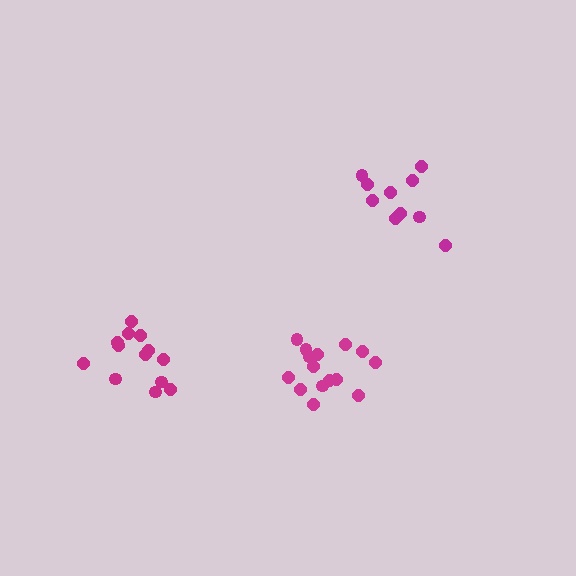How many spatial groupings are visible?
There are 3 spatial groupings.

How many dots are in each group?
Group 1: 13 dots, Group 2: 10 dots, Group 3: 15 dots (38 total).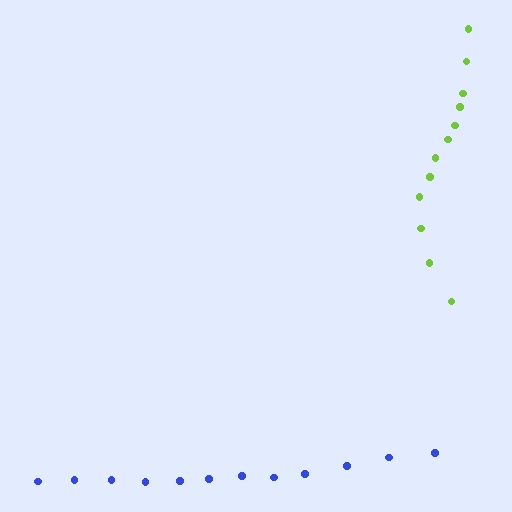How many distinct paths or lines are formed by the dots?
There are 2 distinct paths.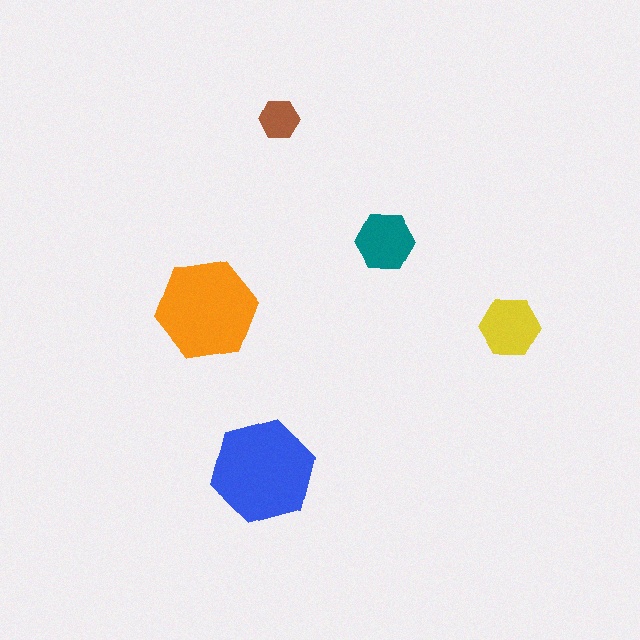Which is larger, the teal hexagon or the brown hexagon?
The teal one.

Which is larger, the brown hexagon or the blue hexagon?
The blue one.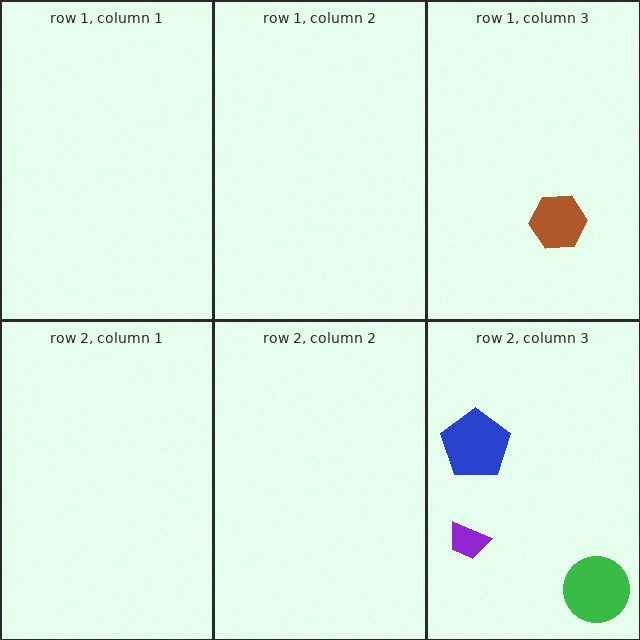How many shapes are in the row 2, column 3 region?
3.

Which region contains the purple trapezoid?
The row 2, column 3 region.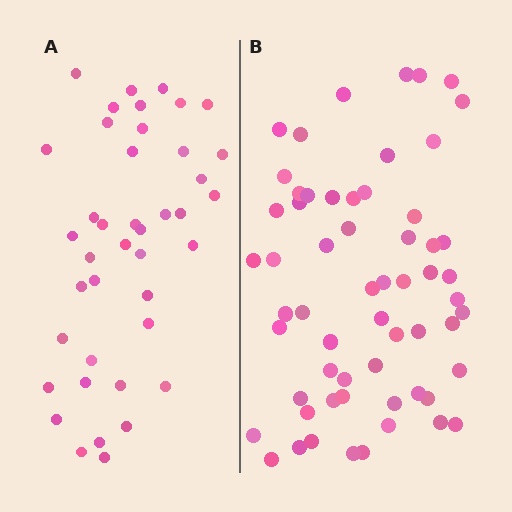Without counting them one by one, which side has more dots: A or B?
Region B (the right region) has more dots.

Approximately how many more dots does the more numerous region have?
Region B has approximately 20 more dots than region A.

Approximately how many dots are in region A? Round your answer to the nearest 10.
About 40 dots. (The exact count is 41, which rounds to 40.)